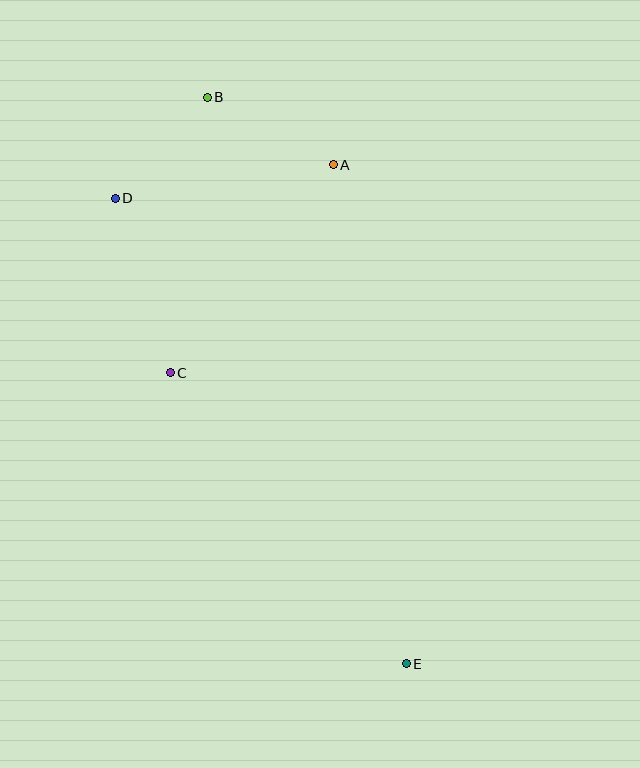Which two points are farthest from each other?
Points B and E are farthest from each other.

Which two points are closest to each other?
Points B and D are closest to each other.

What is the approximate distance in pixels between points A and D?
The distance between A and D is approximately 220 pixels.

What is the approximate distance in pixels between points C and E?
The distance between C and E is approximately 375 pixels.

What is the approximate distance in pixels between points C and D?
The distance between C and D is approximately 183 pixels.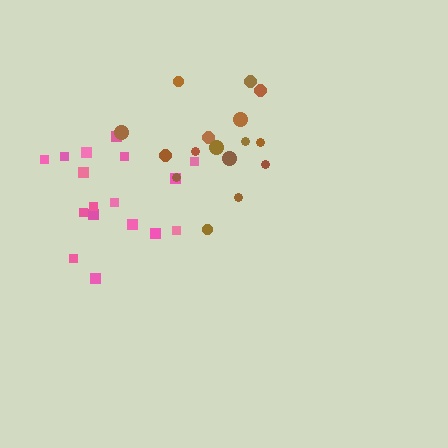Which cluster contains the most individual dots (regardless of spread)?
Pink (17).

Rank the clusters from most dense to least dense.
pink, brown.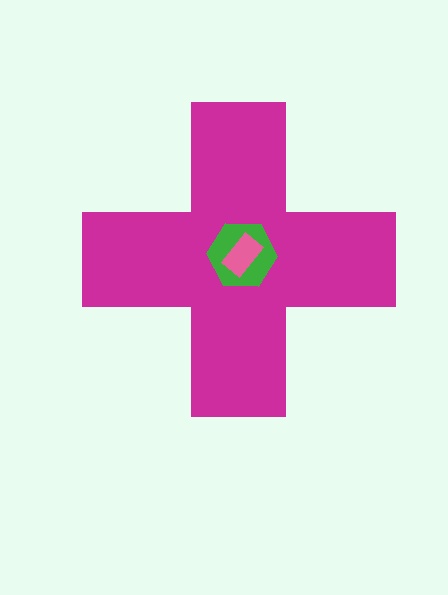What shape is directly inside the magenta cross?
The green hexagon.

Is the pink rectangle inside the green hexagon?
Yes.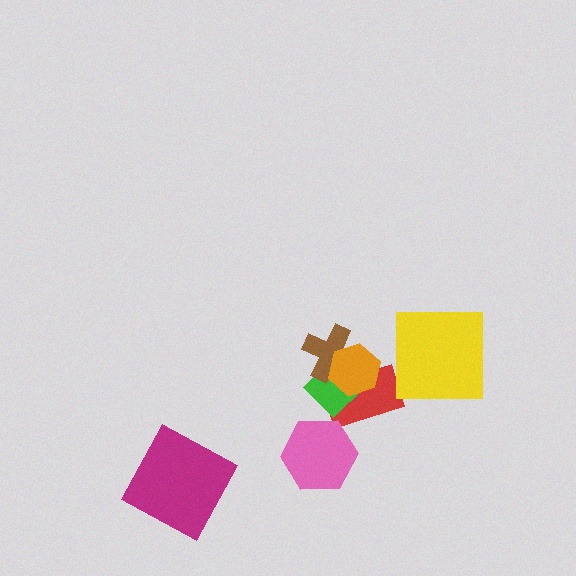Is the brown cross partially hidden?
Yes, it is partially covered by another shape.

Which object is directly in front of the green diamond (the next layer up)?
The brown cross is directly in front of the green diamond.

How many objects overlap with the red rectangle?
3 objects overlap with the red rectangle.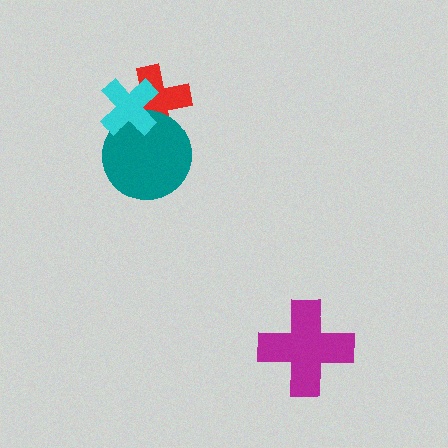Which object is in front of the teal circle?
The cyan cross is in front of the teal circle.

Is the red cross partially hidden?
Yes, it is partially covered by another shape.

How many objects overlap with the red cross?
2 objects overlap with the red cross.